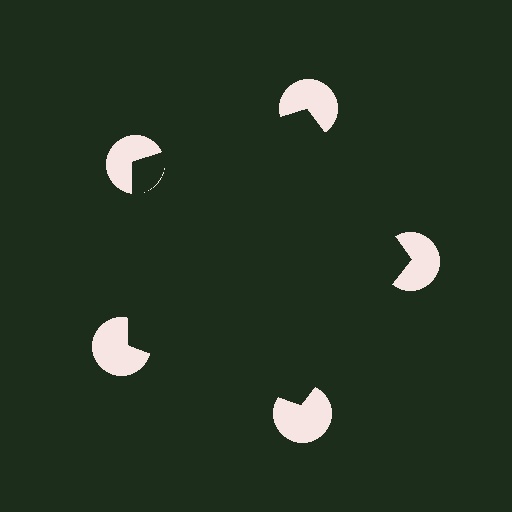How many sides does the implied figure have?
5 sides.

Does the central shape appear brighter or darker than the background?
It typically appears slightly darker than the background, even though no actual brightness change is drawn.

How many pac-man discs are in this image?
There are 5 — one at each vertex of the illusory pentagon.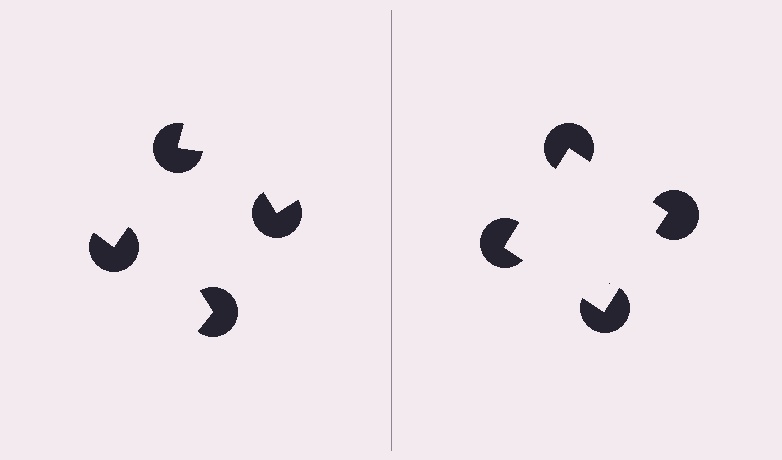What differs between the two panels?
The pac-man discs are positioned identically on both sides; only the wedge orientations differ. On the right they align to a square; on the left they are misaligned.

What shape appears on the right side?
An illusory square.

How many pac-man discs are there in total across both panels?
8 — 4 on each side.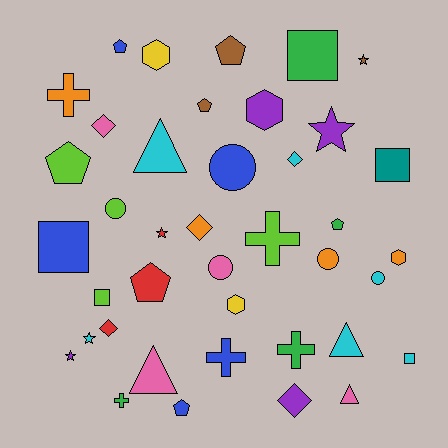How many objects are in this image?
There are 40 objects.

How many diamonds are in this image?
There are 5 diamonds.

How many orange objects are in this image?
There are 4 orange objects.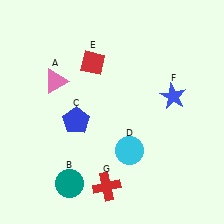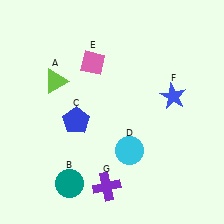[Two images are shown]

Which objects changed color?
A changed from pink to lime. E changed from red to pink. G changed from red to purple.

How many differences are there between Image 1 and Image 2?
There are 3 differences between the two images.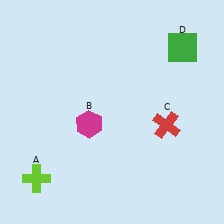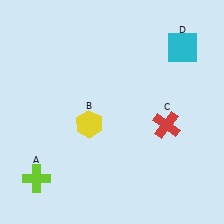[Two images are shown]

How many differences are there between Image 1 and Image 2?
There are 2 differences between the two images.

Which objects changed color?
B changed from magenta to yellow. D changed from green to cyan.